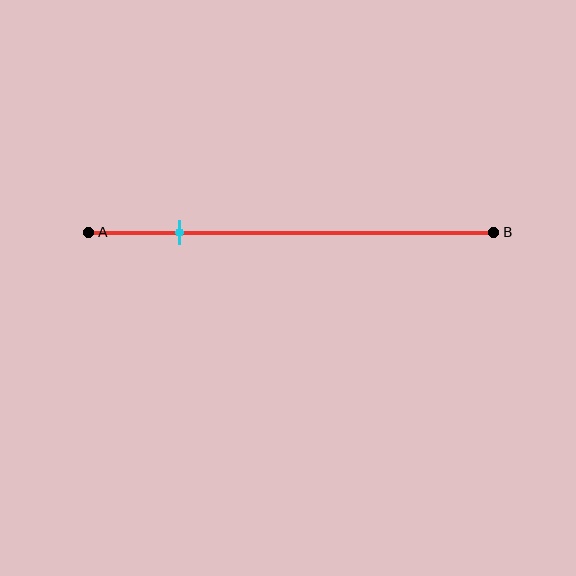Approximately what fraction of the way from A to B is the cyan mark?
The cyan mark is approximately 20% of the way from A to B.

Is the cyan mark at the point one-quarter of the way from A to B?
Yes, the mark is approximately at the one-quarter point.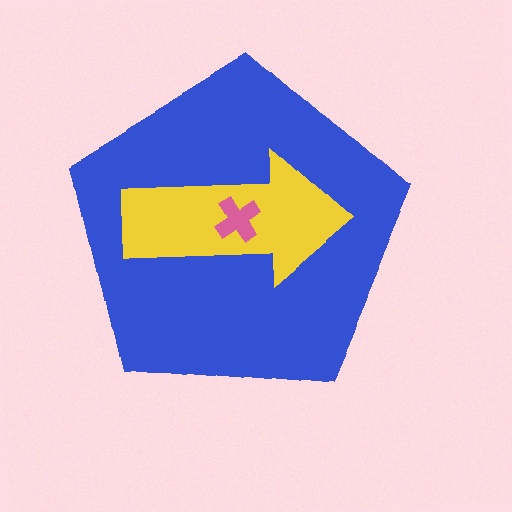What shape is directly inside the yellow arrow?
The pink cross.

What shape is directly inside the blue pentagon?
The yellow arrow.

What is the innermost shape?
The pink cross.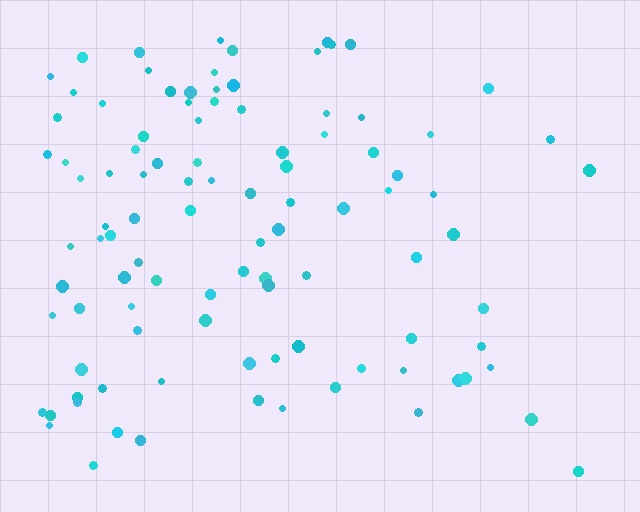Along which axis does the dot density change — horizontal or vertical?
Horizontal.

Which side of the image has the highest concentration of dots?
The left.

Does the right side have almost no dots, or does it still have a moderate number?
Still a moderate number, just noticeably fewer than the left.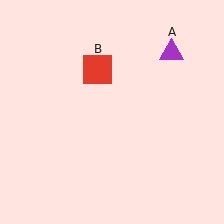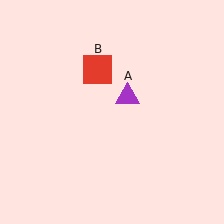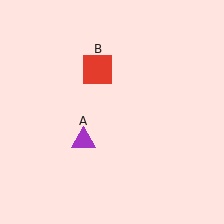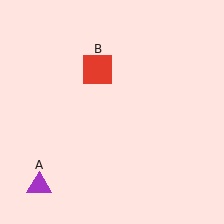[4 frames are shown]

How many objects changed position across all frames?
1 object changed position: purple triangle (object A).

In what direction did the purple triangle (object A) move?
The purple triangle (object A) moved down and to the left.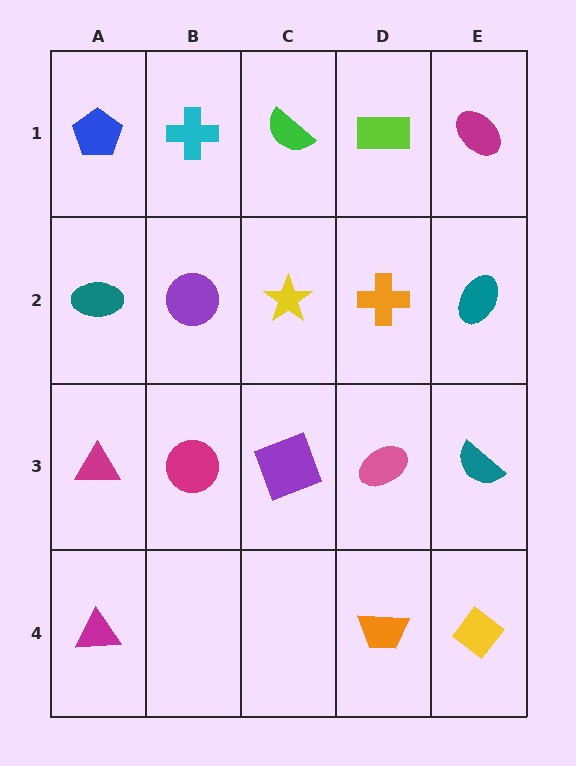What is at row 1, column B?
A cyan cross.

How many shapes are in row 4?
3 shapes.